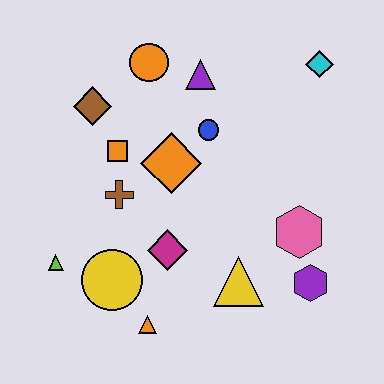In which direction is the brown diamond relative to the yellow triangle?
The brown diamond is above the yellow triangle.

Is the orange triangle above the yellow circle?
No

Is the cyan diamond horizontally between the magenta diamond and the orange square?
No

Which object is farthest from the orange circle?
The purple hexagon is farthest from the orange circle.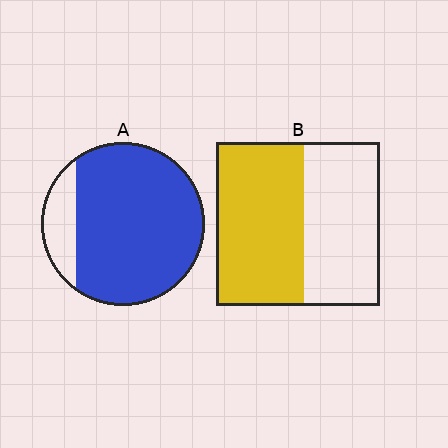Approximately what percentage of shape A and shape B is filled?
A is approximately 85% and B is approximately 55%.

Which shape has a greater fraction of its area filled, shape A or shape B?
Shape A.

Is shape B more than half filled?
Roughly half.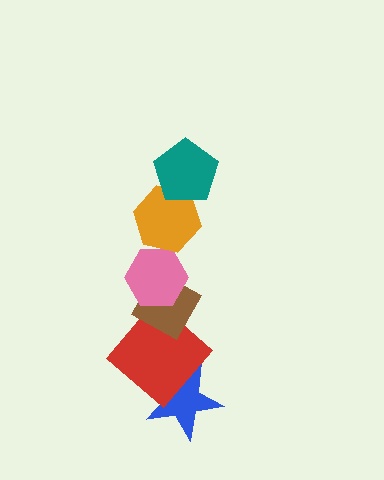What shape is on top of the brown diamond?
The pink hexagon is on top of the brown diamond.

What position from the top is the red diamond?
The red diamond is 5th from the top.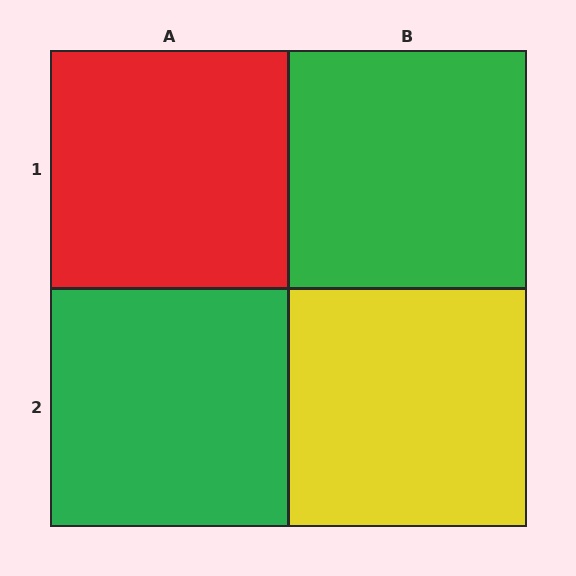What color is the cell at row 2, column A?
Green.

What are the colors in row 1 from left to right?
Red, green.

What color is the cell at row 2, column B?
Yellow.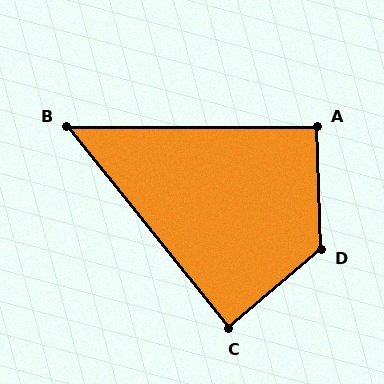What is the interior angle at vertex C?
Approximately 88 degrees (approximately right).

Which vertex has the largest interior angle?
D, at approximately 129 degrees.